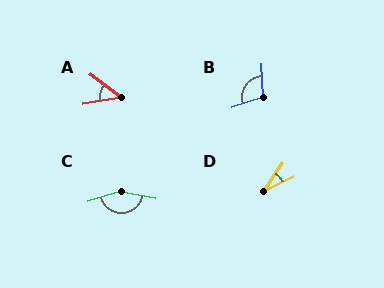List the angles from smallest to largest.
D (31°), A (45°), B (105°), C (152°).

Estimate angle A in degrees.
Approximately 45 degrees.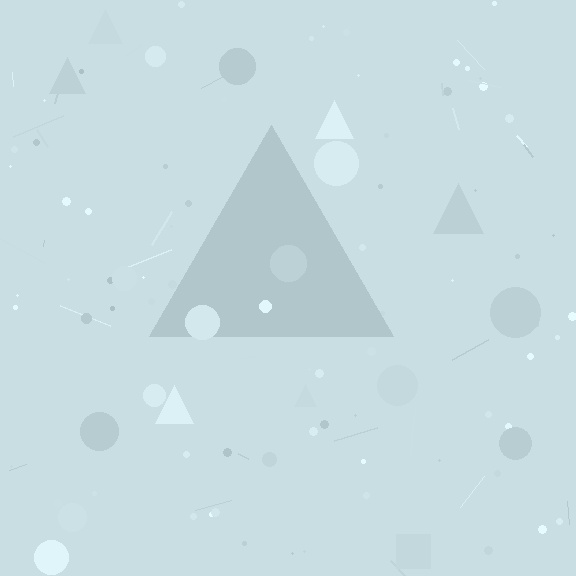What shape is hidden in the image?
A triangle is hidden in the image.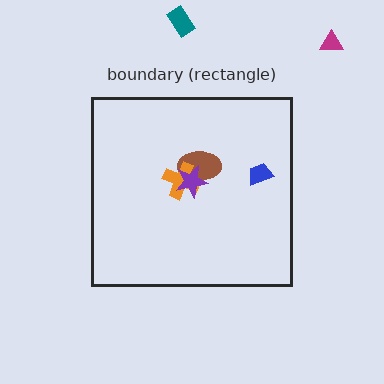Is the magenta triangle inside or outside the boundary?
Outside.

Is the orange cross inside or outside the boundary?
Inside.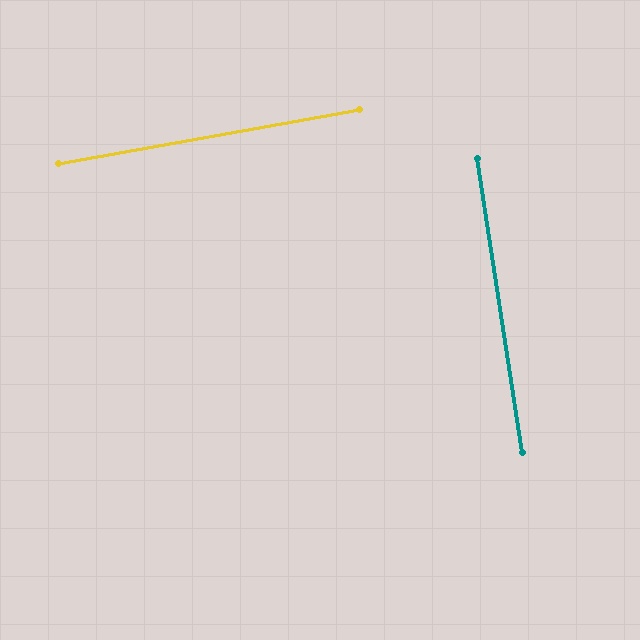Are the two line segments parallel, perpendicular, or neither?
Perpendicular — they meet at approximately 88°.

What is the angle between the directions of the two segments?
Approximately 88 degrees.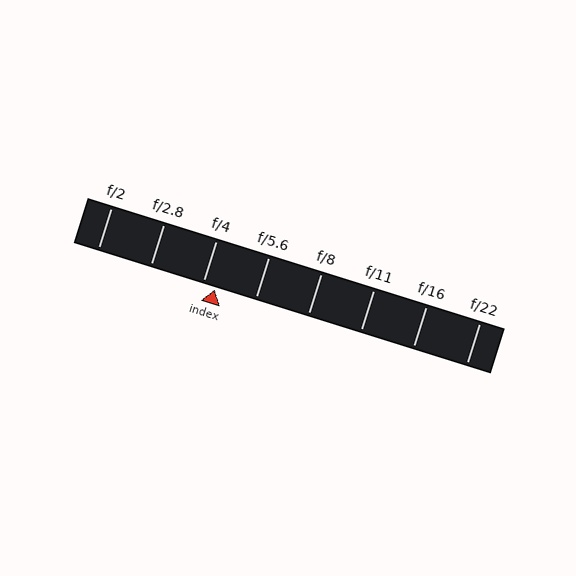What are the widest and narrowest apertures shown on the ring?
The widest aperture shown is f/2 and the narrowest is f/22.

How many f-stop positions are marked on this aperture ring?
There are 8 f-stop positions marked.